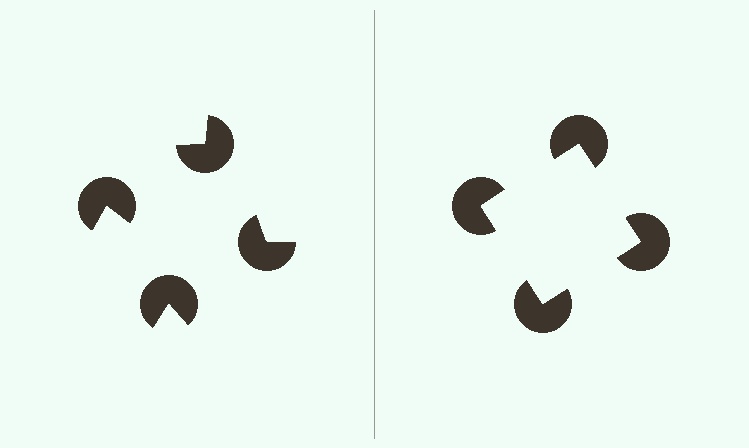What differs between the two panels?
The pac-man discs are positioned identically on both sides; only the wedge orientations differ. On the right they align to a square; on the left they are misaligned.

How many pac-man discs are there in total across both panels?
8 — 4 on each side.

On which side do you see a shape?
An illusory square appears on the right side. On the left side the wedge cuts are rotated, so no coherent shape forms.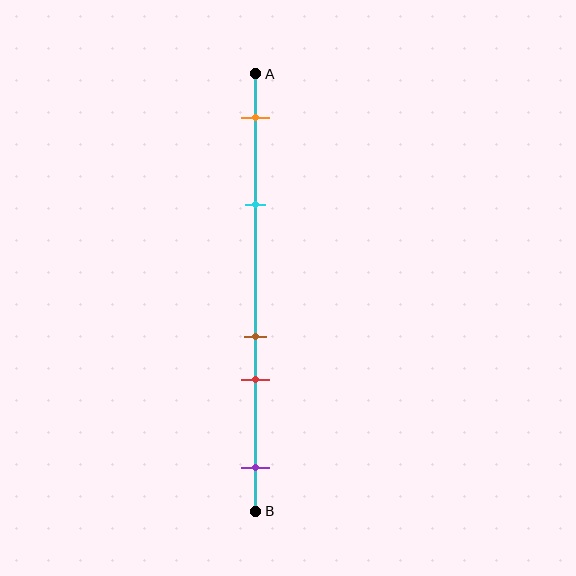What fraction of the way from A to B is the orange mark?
The orange mark is approximately 10% (0.1) of the way from A to B.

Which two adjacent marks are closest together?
The brown and red marks are the closest adjacent pair.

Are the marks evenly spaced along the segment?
No, the marks are not evenly spaced.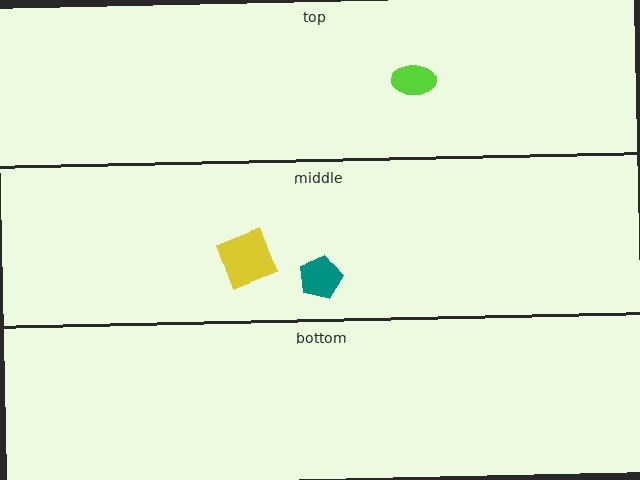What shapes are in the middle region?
The yellow square, the teal pentagon.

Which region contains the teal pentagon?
The middle region.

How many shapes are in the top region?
1.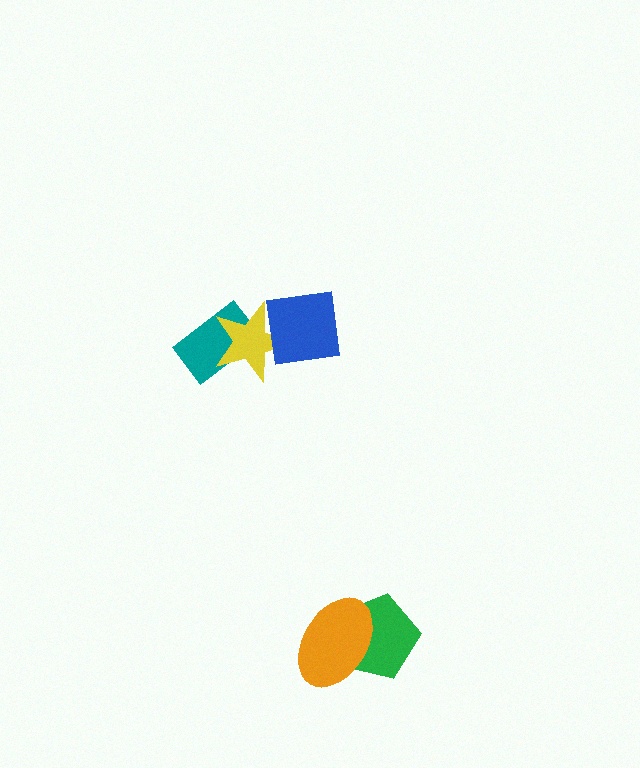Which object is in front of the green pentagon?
The orange ellipse is in front of the green pentagon.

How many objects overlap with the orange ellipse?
1 object overlaps with the orange ellipse.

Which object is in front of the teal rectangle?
The yellow star is in front of the teal rectangle.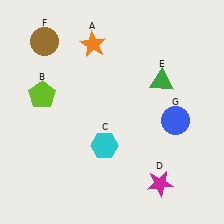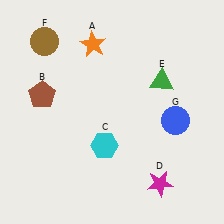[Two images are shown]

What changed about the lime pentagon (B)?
In Image 1, B is lime. In Image 2, it changed to brown.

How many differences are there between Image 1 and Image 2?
There is 1 difference between the two images.